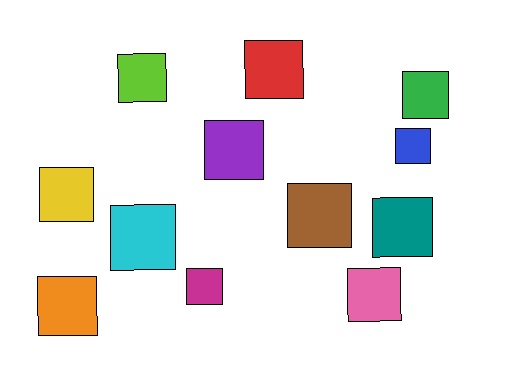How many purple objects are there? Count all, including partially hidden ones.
There is 1 purple object.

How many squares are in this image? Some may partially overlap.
There are 12 squares.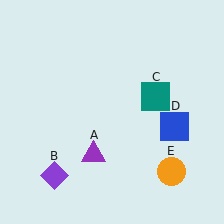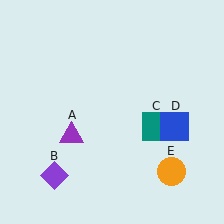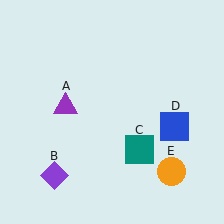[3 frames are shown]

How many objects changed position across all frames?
2 objects changed position: purple triangle (object A), teal square (object C).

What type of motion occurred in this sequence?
The purple triangle (object A), teal square (object C) rotated clockwise around the center of the scene.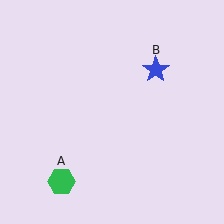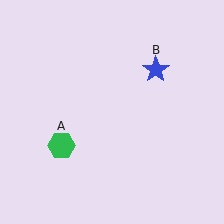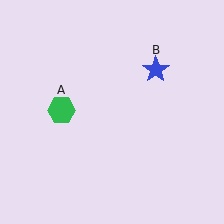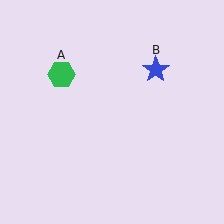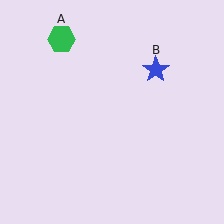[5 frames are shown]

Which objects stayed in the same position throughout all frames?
Blue star (object B) remained stationary.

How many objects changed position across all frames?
1 object changed position: green hexagon (object A).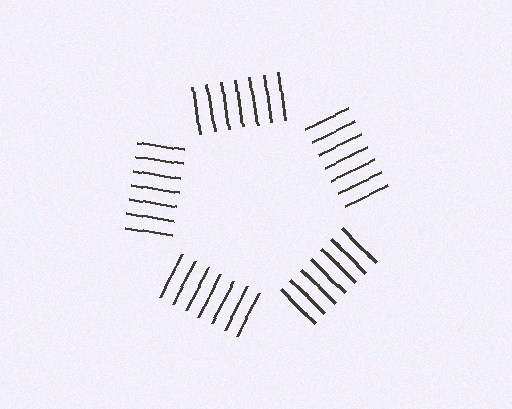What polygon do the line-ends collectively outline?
An illusory pentagon — the line segments terminate on its edges but no continuous stroke is drawn.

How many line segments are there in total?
35 — 7 along each of the 5 edges.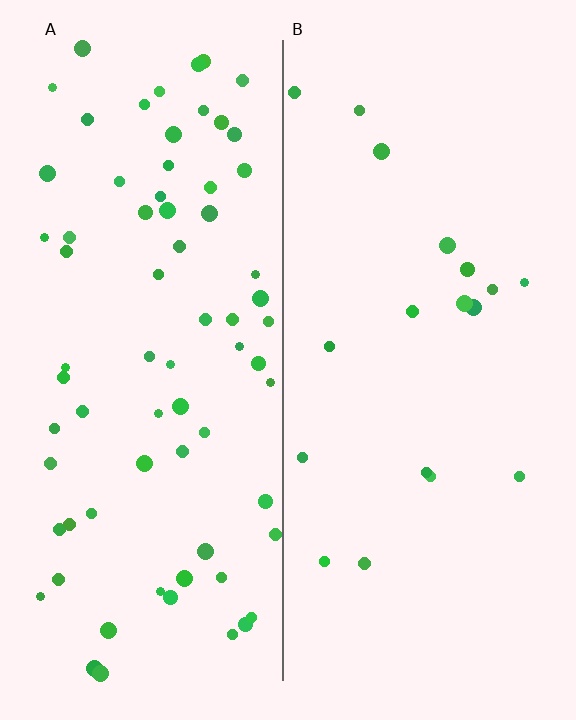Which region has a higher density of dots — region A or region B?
A (the left).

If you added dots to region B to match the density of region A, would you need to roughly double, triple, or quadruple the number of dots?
Approximately quadruple.